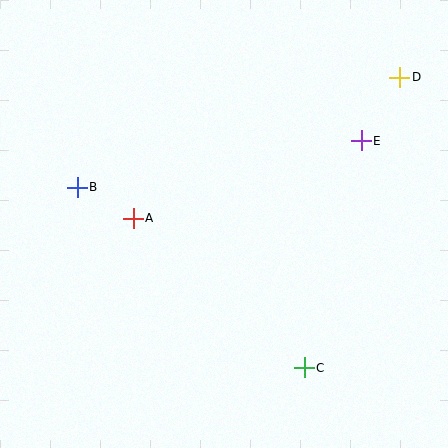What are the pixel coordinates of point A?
Point A is at (133, 219).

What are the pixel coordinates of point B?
Point B is at (77, 187).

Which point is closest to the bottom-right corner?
Point C is closest to the bottom-right corner.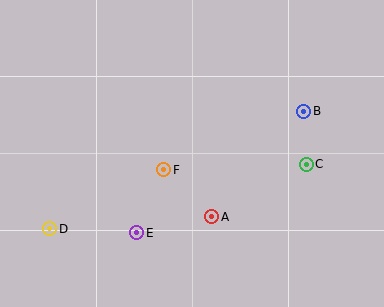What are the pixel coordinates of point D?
Point D is at (50, 229).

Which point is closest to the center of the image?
Point F at (164, 170) is closest to the center.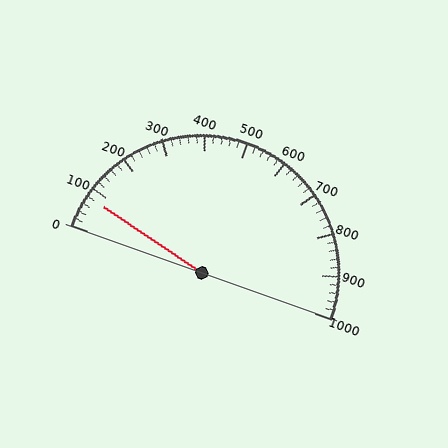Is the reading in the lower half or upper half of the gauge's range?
The reading is in the lower half of the range (0 to 1000).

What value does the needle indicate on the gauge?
The needle indicates approximately 80.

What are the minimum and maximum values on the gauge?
The gauge ranges from 0 to 1000.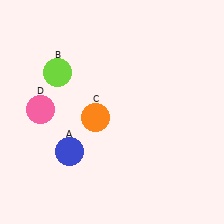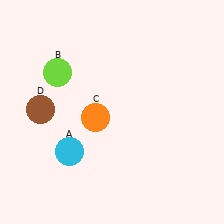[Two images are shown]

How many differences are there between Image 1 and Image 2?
There are 2 differences between the two images.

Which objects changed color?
A changed from blue to cyan. D changed from pink to brown.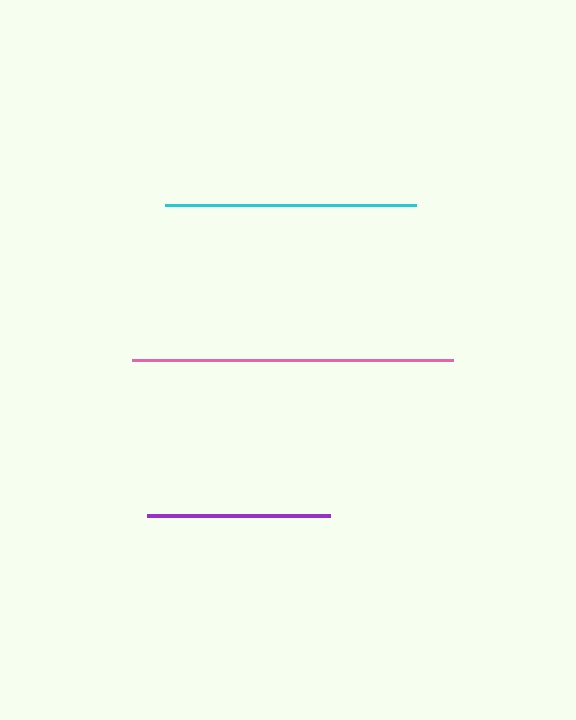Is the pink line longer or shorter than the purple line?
The pink line is longer than the purple line.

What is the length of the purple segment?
The purple segment is approximately 182 pixels long.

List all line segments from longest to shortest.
From longest to shortest: pink, cyan, purple.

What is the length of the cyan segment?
The cyan segment is approximately 251 pixels long.